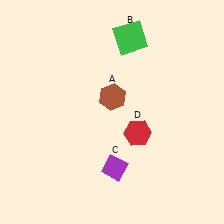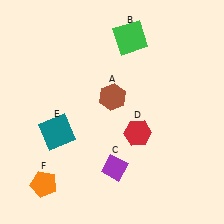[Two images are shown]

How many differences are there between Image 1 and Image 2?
There are 2 differences between the two images.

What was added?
A teal square (E), an orange pentagon (F) were added in Image 2.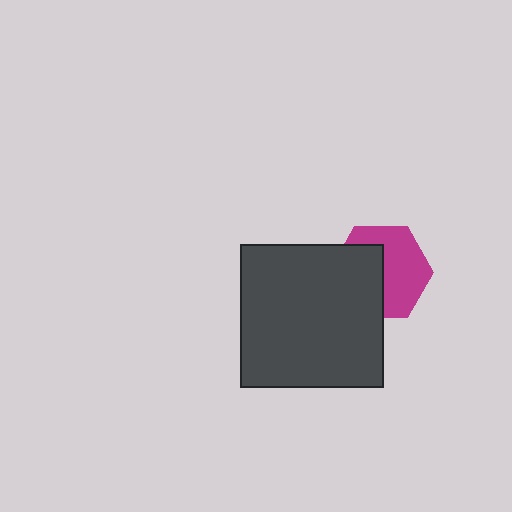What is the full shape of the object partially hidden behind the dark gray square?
The partially hidden object is a magenta hexagon.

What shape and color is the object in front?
The object in front is a dark gray square.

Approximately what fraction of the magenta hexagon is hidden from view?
Roughly 45% of the magenta hexagon is hidden behind the dark gray square.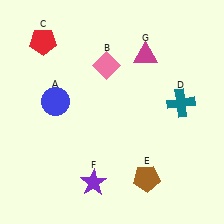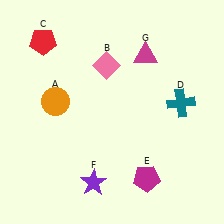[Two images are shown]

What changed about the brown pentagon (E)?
In Image 1, E is brown. In Image 2, it changed to magenta.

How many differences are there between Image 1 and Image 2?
There are 2 differences between the two images.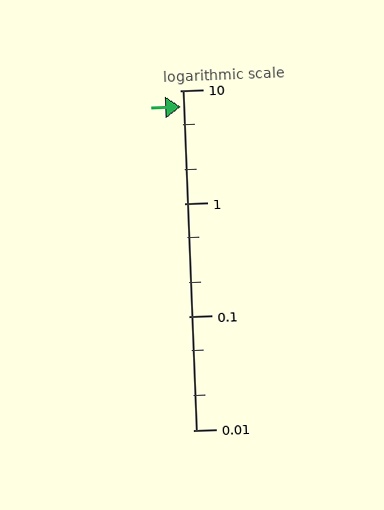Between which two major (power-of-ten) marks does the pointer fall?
The pointer is between 1 and 10.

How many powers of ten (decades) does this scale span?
The scale spans 3 decades, from 0.01 to 10.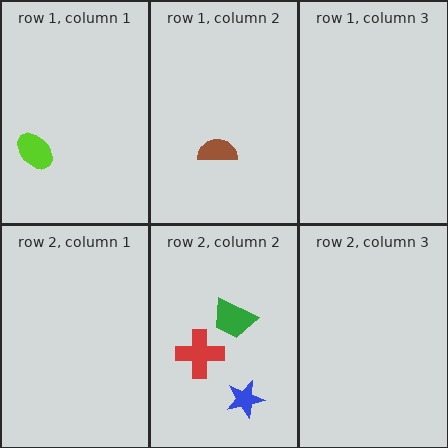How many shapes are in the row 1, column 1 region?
1.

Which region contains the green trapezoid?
The row 2, column 2 region.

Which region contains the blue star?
The row 2, column 2 region.